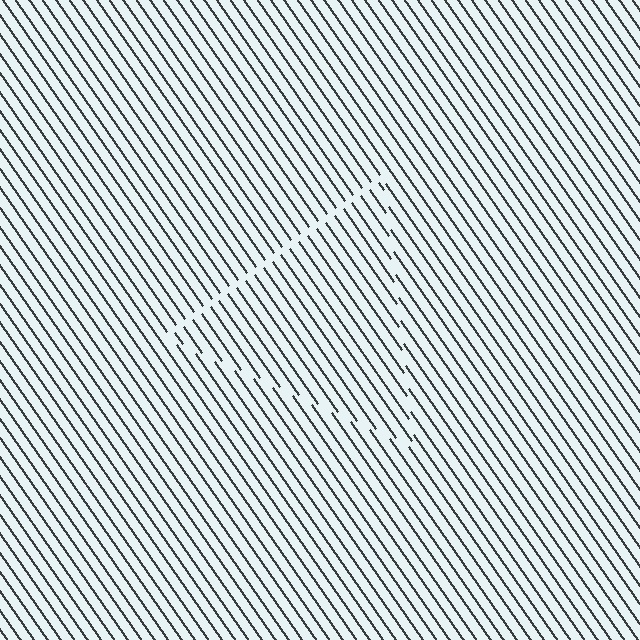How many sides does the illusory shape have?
3 sides — the line-ends trace a triangle.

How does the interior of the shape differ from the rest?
The interior of the shape contains the same grating, shifted by half a period — the contour is defined by the phase discontinuity where line-ends from the inner and outer gratings abut.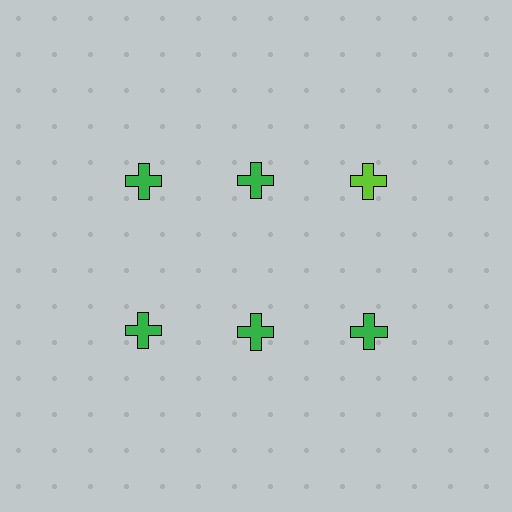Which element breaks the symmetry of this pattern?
The lime cross in the top row, center column breaks the symmetry. All other shapes are green crosses.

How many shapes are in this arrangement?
There are 6 shapes arranged in a grid pattern.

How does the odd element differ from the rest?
It has a different color: lime instead of green.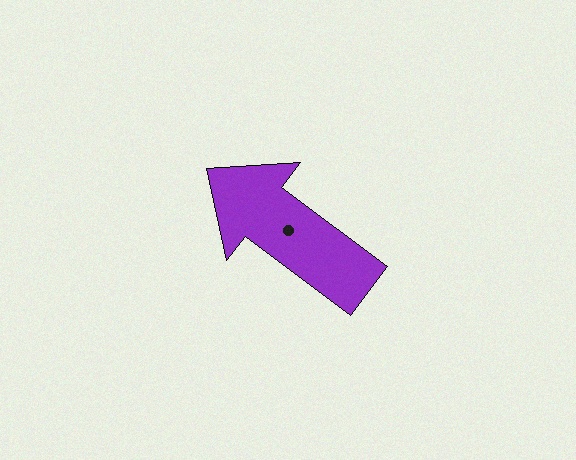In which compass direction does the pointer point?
Northwest.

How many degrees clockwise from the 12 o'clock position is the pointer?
Approximately 307 degrees.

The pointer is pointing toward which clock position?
Roughly 10 o'clock.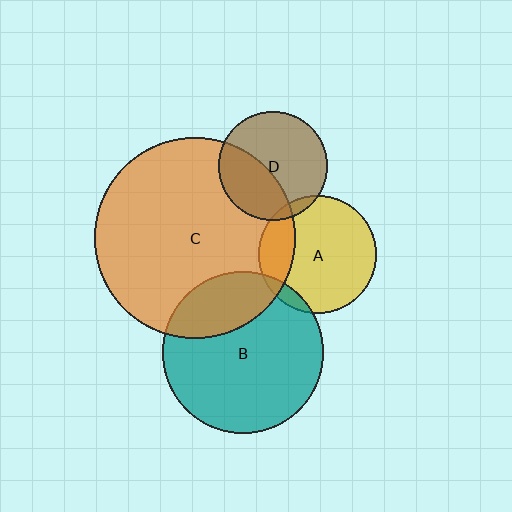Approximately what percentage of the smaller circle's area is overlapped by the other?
Approximately 20%.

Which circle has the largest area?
Circle C (orange).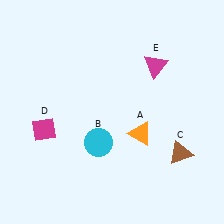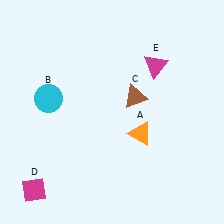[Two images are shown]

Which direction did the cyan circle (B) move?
The cyan circle (B) moved left.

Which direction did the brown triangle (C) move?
The brown triangle (C) moved up.